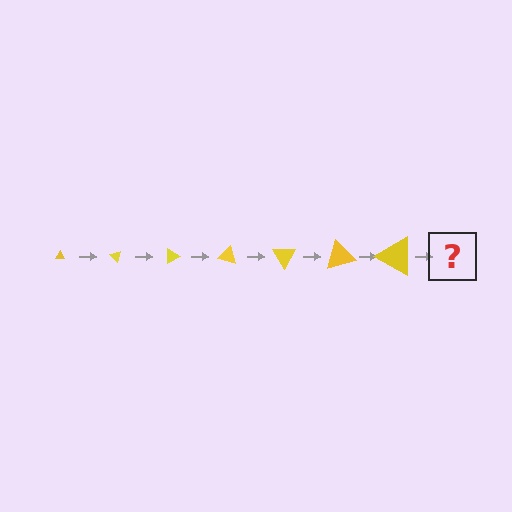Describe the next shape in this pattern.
It should be a triangle, larger than the previous one and rotated 315 degrees from the start.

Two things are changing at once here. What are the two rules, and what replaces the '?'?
The two rules are that the triangle grows larger each step and it rotates 45 degrees each step. The '?' should be a triangle, larger than the previous one and rotated 315 degrees from the start.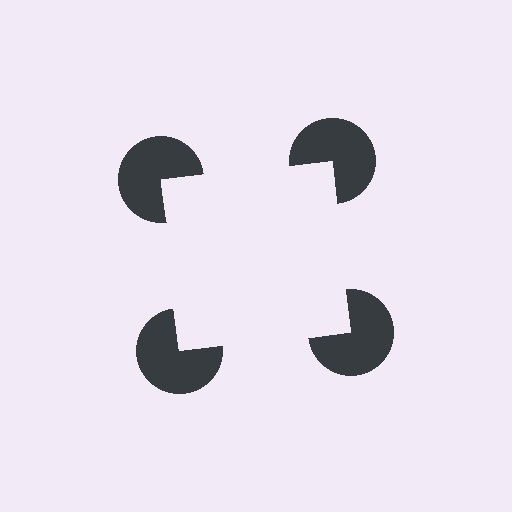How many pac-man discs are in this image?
There are 4 — one at each vertex of the illusory square.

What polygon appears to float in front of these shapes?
An illusory square — its edges are inferred from the aligned wedge cuts in the pac-man discs, not physically drawn.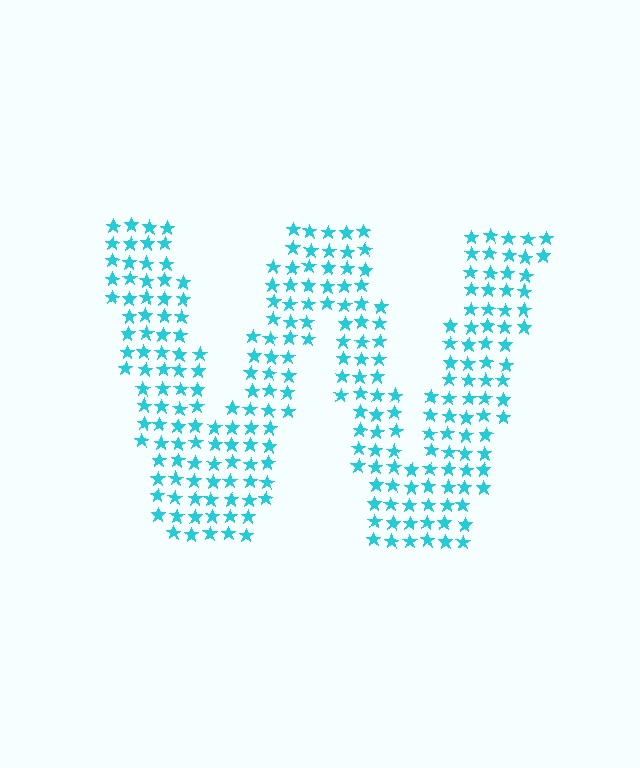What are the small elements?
The small elements are stars.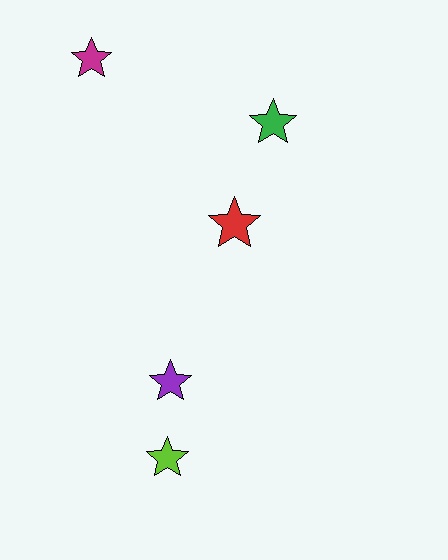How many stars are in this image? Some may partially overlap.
There are 5 stars.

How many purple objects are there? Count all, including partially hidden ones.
There is 1 purple object.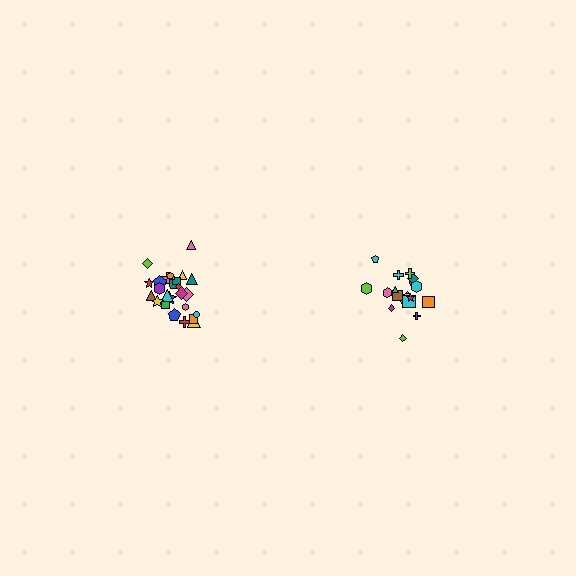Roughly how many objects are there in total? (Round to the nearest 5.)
Roughly 45 objects in total.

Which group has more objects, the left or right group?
The left group.